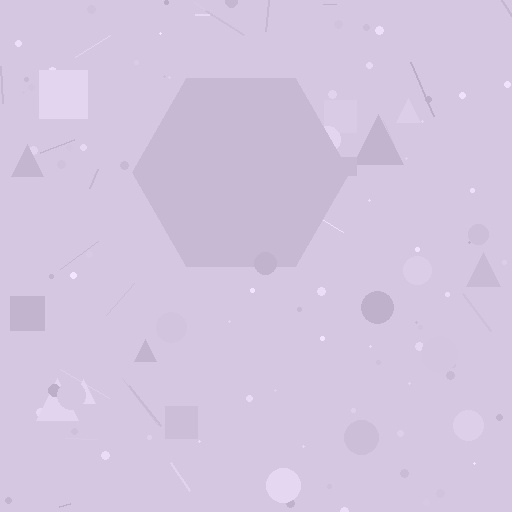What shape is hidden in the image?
A hexagon is hidden in the image.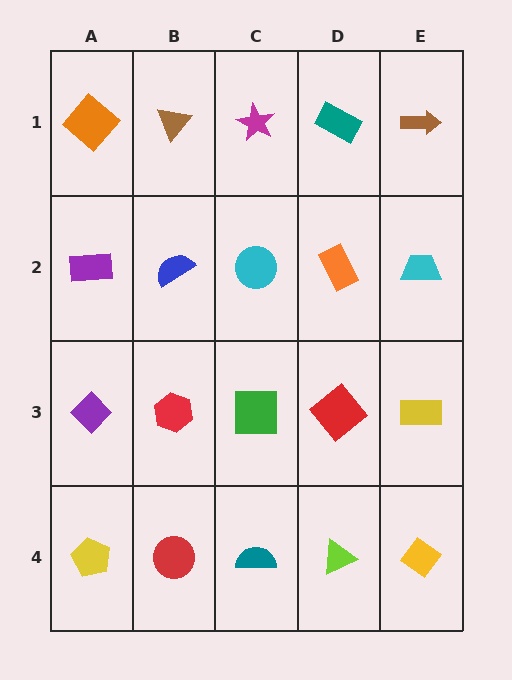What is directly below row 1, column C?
A cyan circle.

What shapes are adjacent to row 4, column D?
A red diamond (row 3, column D), a teal semicircle (row 4, column C), a yellow diamond (row 4, column E).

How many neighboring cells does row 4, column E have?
2.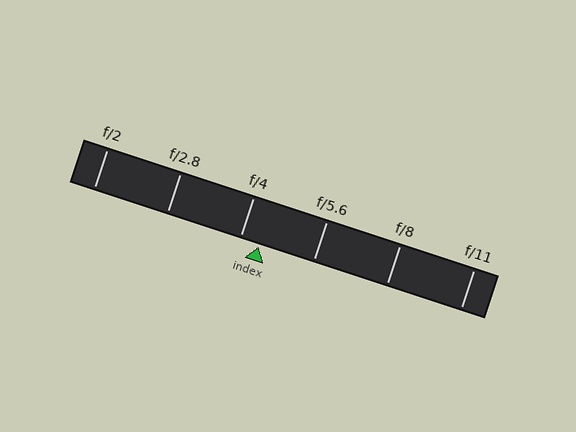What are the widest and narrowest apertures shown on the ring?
The widest aperture shown is f/2 and the narrowest is f/11.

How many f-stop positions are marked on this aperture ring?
There are 6 f-stop positions marked.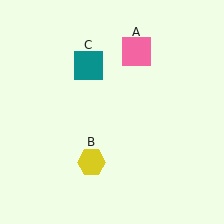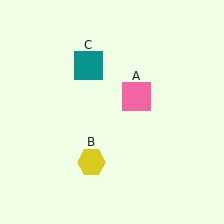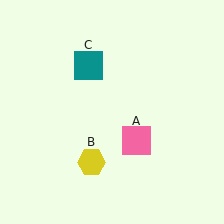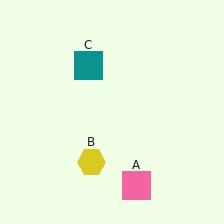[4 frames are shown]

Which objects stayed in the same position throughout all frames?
Yellow hexagon (object B) and teal square (object C) remained stationary.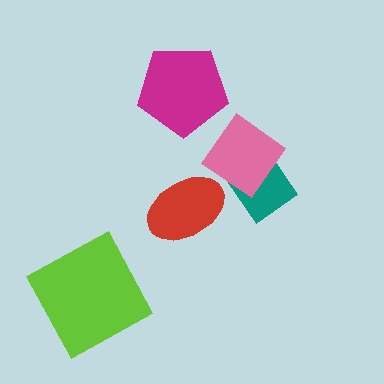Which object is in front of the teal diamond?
The pink diamond is in front of the teal diamond.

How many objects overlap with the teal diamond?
1 object overlaps with the teal diamond.